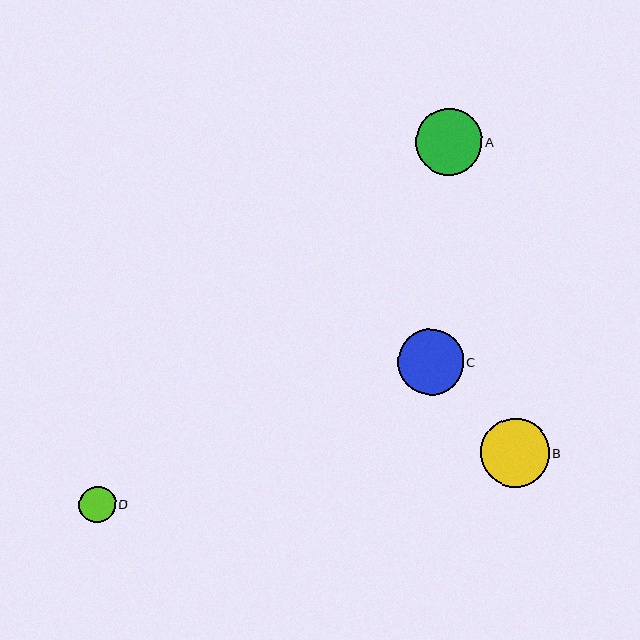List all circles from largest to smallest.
From largest to smallest: B, A, C, D.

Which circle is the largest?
Circle B is the largest with a size of approximately 69 pixels.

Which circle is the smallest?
Circle D is the smallest with a size of approximately 36 pixels.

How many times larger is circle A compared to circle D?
Circle A is approximately 1.8 times the size of circle D.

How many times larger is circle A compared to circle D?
Circle A is approximately 1.8 times the size of circle D.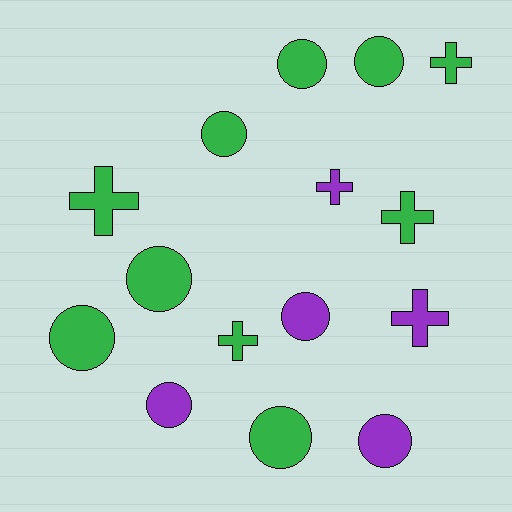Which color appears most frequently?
Green, with 10 objects.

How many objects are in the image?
There are 15 objects.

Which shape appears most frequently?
Circle, with 9 objects.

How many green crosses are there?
There are 4 green crosses.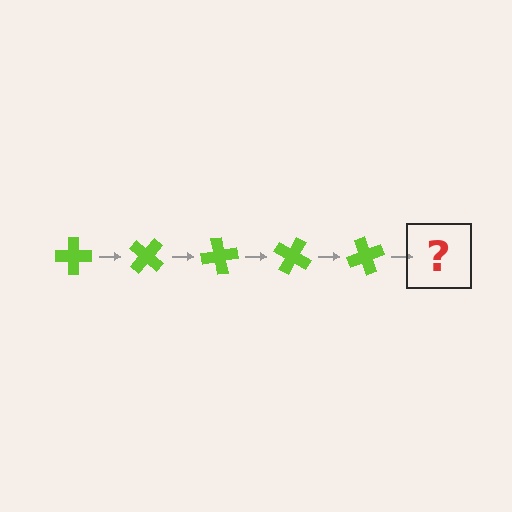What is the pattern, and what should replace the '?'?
The pattern is that the cross rotates 40 degrees each step. The '?' should be a lime cross rotated 200 degrees.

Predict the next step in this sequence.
The next step is a lime cross rotated 200 degrees.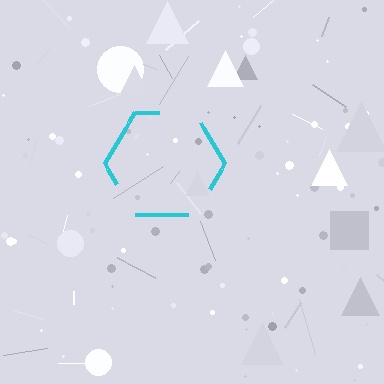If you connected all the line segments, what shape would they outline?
They would outline a hexagon.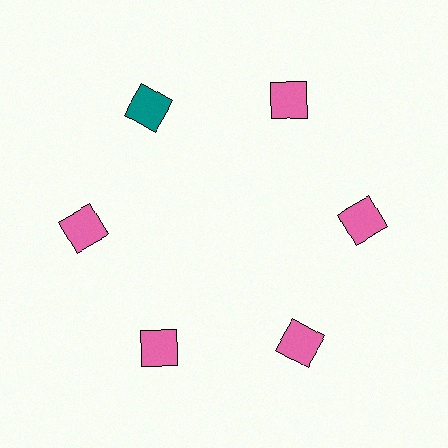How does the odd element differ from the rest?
It has a different color: teal instead of pink.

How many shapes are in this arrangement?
There are 6 shapes arranged in a ring pattern.